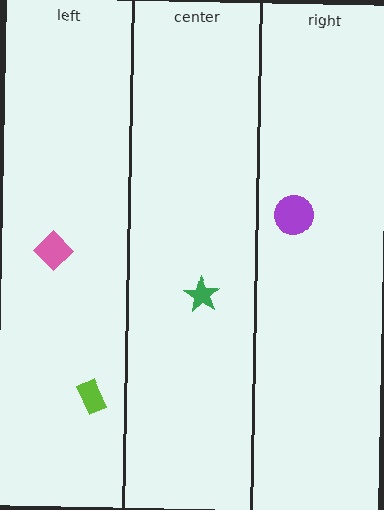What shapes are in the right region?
The purple circle.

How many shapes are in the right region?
1.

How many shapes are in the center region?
1.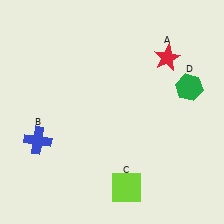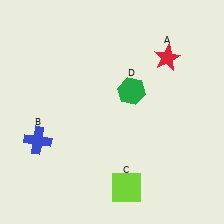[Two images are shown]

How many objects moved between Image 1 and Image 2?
1 object moved between the two images.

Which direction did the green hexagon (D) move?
The green hexagon (D) moved left.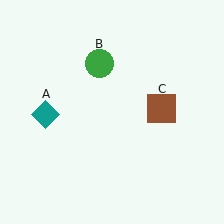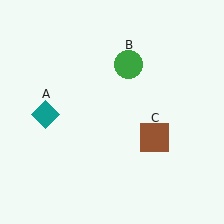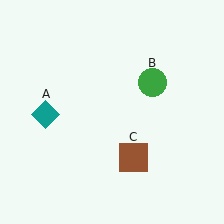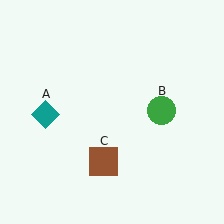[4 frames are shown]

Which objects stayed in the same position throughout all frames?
Teal diamond (object A) remained stationary.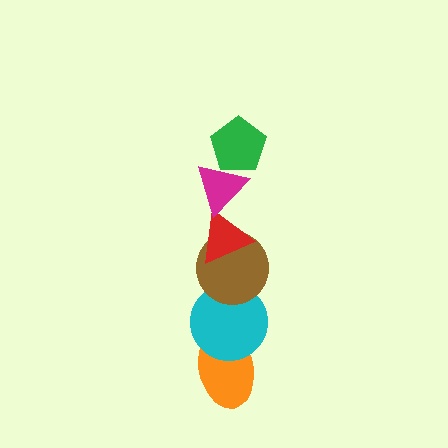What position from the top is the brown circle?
The brown circle is 4th from the top.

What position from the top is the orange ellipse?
The orange ellipse is 6th from the top.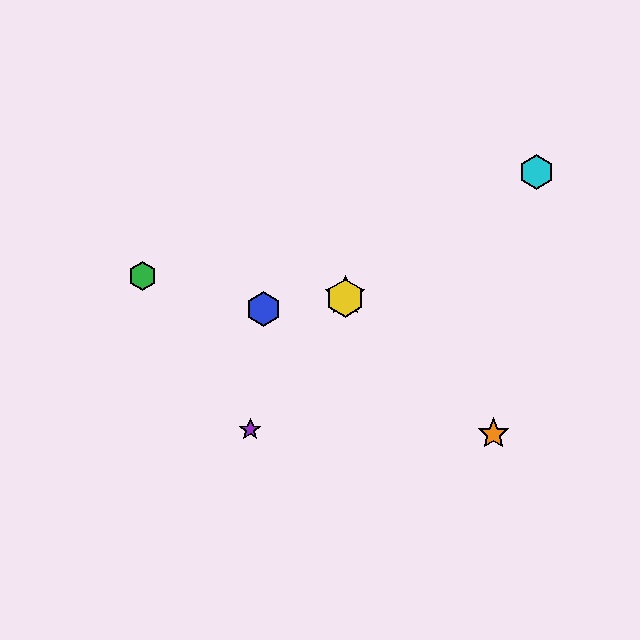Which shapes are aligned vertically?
The red star, the yellow hexagon are aligned vertically.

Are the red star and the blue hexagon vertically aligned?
No, the red star is at x≈345 and the blue hexagon is at x≈263.